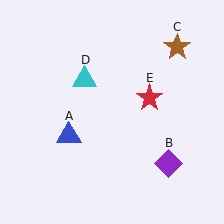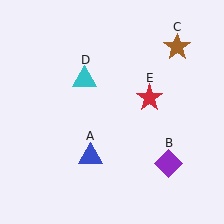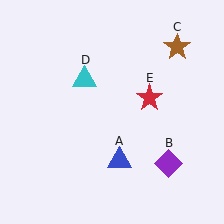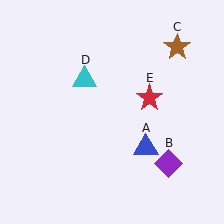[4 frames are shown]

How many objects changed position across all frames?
1 object changed position: blue triangle (object A).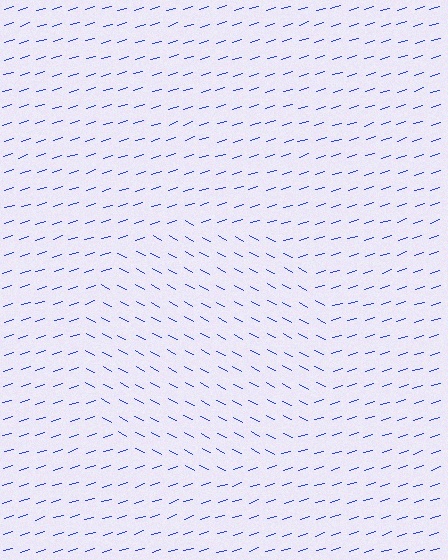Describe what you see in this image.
The image is filled with small blue line segments. A circle region in the image has lines oriented differently from the surrounding lines, creating a visible texture boundary.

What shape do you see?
I see a circle.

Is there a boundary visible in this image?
Yes, there is a texture boundary formed by a change in line orientation.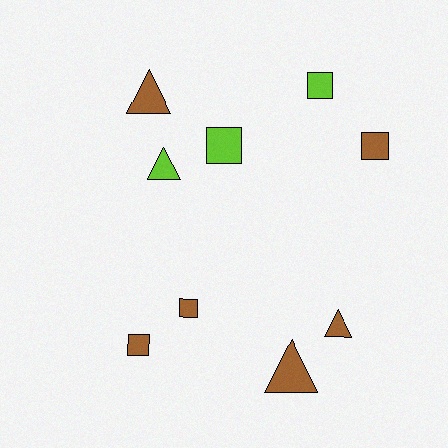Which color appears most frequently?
Brown, with 6 objects.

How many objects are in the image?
There are 9 objects.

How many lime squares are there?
There are 2 lime squares.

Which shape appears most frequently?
Square, with 5 objects.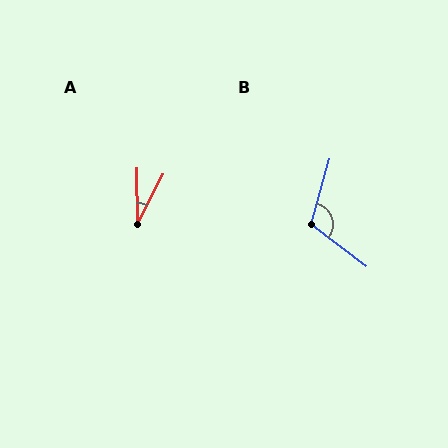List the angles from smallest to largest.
A (27°), B (111°).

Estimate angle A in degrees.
Approximately 27 degrees.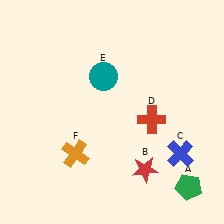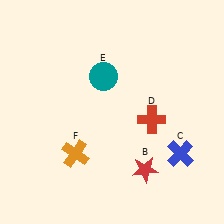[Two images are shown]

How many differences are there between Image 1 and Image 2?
There is 1 difference between the two images.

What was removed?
The green pentagon (A) was removed in Image 2.